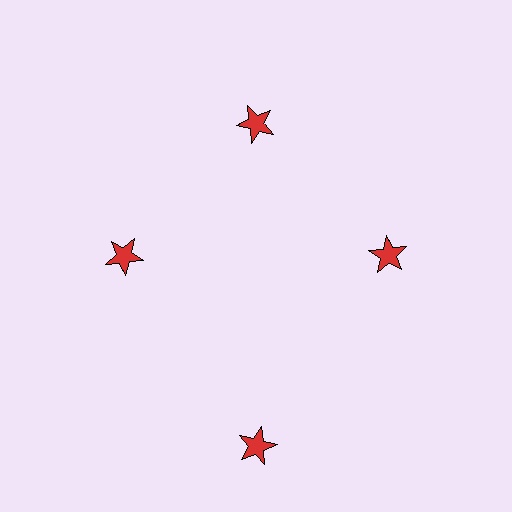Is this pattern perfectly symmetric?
No. The 4 red stars are arranged in a ring, but one element near the 6 o'clock position is pushed outward from the center, breaking the 4-fold rotational symmetry.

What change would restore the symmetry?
The symmetry would be restored by moving it inward, back onto the ring so that all 4 stars sit at equal angles and equal distance from the center.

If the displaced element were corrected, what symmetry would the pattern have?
It would have 4-fold rotational symmetry — the pattern would map onto itself every 90 degrees.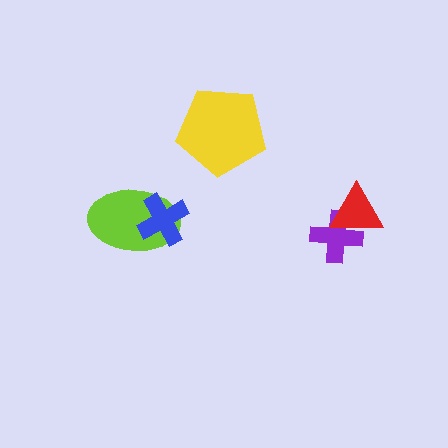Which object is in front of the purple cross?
The red triangle is in front of the purple cross.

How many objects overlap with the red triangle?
1 object overlaps with the red triangle.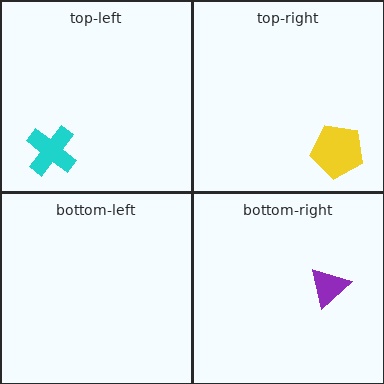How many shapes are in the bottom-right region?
1.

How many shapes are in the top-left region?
1.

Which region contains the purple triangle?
The bottom-right region.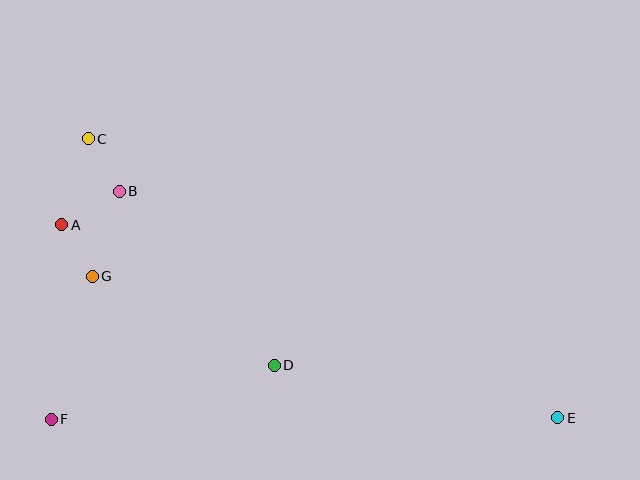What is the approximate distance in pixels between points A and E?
The distance between A and E is approximately 532 pixels.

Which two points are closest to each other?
Points A and G are closest to each other.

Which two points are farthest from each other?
Points C and E are farthest from each other.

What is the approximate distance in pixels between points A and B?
The distance between A and B is approximately 66 pixels.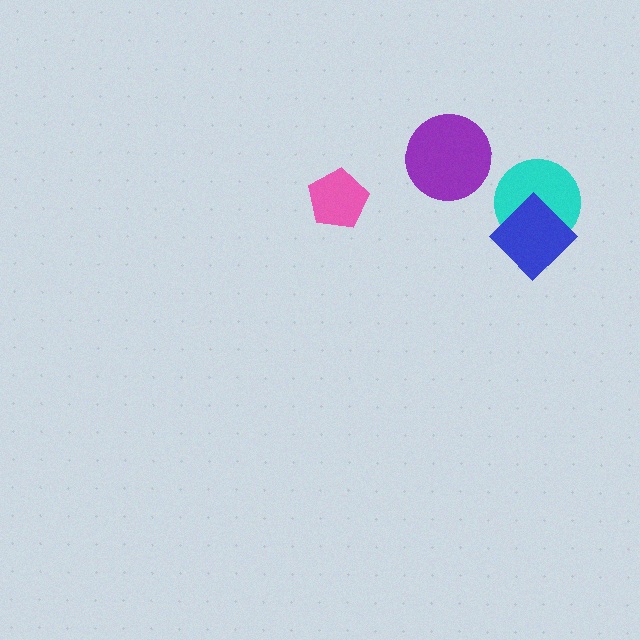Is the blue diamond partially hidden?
No, no other shape covers it.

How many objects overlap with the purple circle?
0 objects overlap with the purple circle.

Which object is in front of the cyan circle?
The blue diamond is in front of the cyan circle.